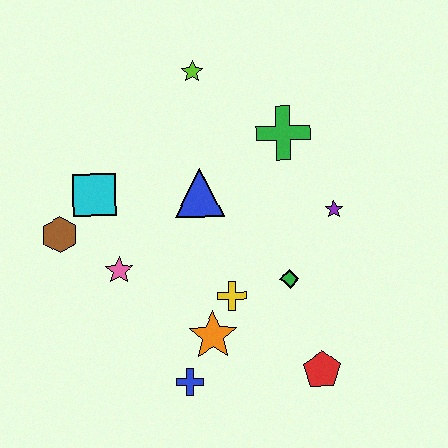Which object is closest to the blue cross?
The orange star is closest to the blue cross.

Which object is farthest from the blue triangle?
The red pentagon is farthest from the blue triangle.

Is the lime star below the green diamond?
No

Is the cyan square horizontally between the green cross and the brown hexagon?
Yes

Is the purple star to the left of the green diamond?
No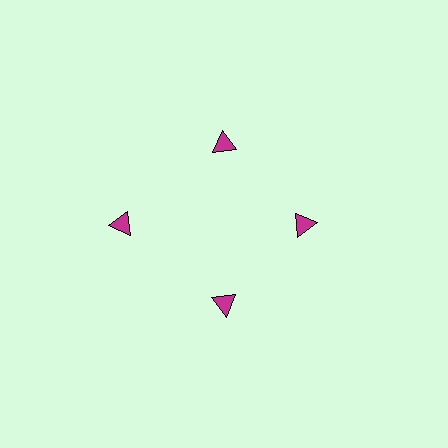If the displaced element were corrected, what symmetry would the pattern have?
It would have 4-fold rotational symmetry — the pattern would map onto itself every 90 degrees.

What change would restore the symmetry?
The symmetry would be restored by moving it inward, back onto the ring so that all 4 triangles sit at equal angles and equal distance from the center.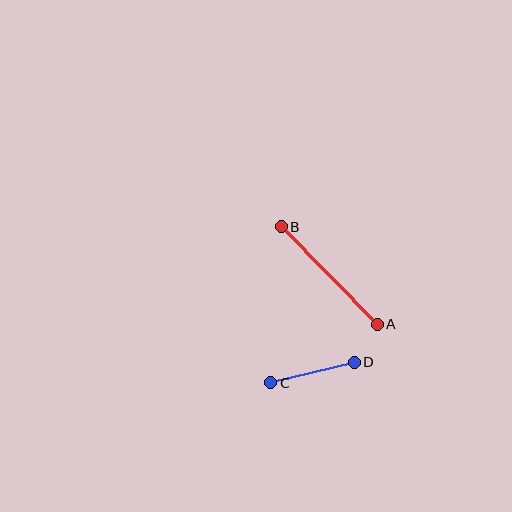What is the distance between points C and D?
The distance is approximately 86 pixels.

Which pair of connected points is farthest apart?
Points A and B are farthest apart.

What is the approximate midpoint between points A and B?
The midpoint is at approximately (329, 275) pixels.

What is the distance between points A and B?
The distance is approximately 137 pixels.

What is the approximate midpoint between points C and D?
The midpoint is at approximately (313, 373) pixels.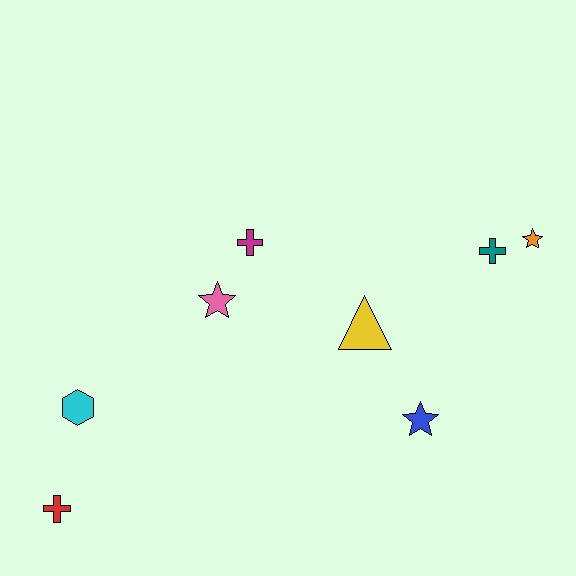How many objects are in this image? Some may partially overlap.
There are 8 objects.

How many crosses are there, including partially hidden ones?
There are 3 crosses.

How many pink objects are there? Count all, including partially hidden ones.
There is 1 pink object.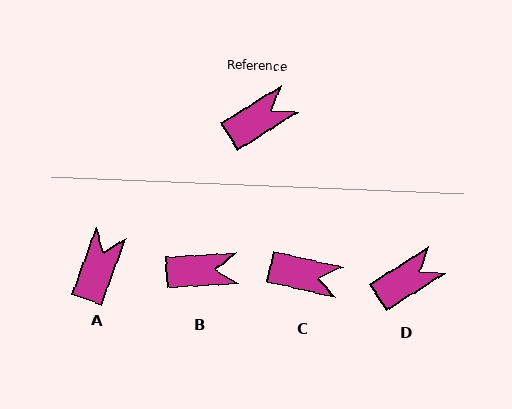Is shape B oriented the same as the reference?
No, it is off by about 29 degrees.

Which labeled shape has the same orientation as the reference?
D.